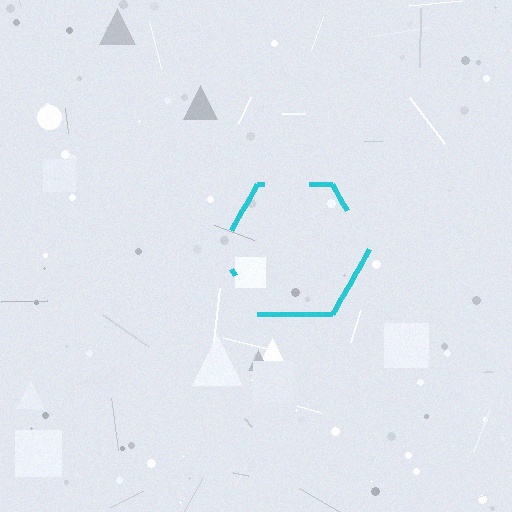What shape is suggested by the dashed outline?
The dashed outline suggests a hexagon.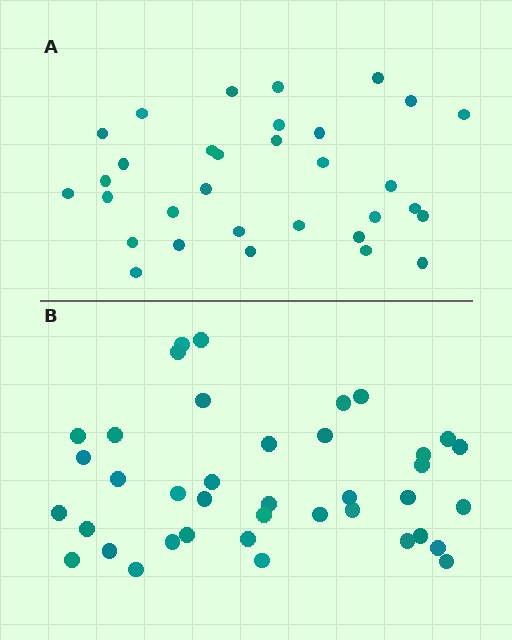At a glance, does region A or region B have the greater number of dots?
Region B (the bottom region) has more dots.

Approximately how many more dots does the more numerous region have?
Region B has roughly 8 or so more dots than region A.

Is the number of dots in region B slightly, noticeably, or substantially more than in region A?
Region B has only slightly more — the two regions are fairly close. The ratio is roughly 1.2 to 1.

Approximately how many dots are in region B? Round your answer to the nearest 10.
About 40 dots. (The exact count is 39, which rounds to 40.)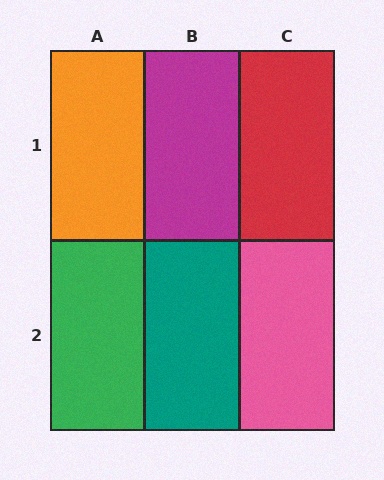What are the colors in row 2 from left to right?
Green, teal, pink.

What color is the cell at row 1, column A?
Orange.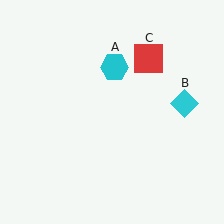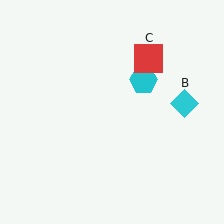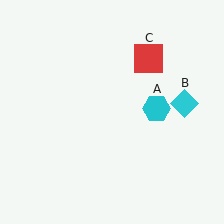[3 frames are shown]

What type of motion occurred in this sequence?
The cyan hexagon (object A) rotated clockwise around the center of the scene.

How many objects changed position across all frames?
1 object changed position: cyan hexagon (object A).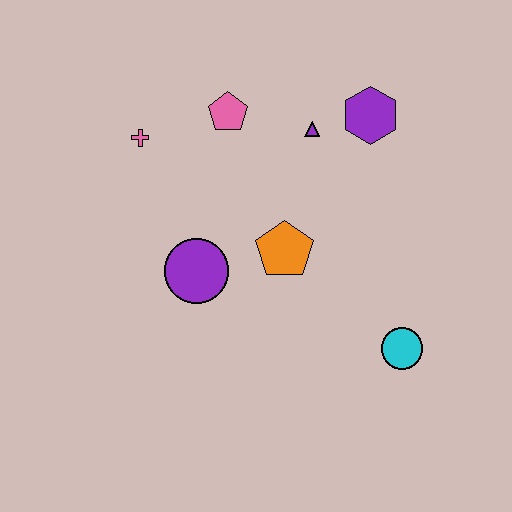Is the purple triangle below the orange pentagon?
No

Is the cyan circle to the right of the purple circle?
Yes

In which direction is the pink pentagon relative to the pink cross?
The pink pentagon is to the right of the pink cross.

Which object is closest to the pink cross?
The pink pentagon is closest to the pink cross.